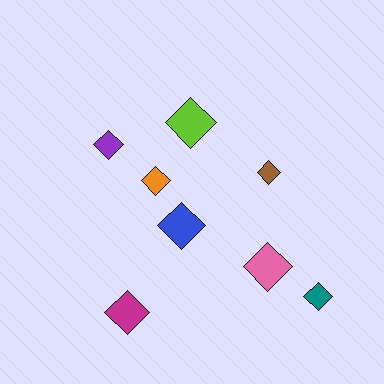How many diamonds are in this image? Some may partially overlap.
There are 8 diamonds.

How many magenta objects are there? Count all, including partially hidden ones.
There is 1 magenta object.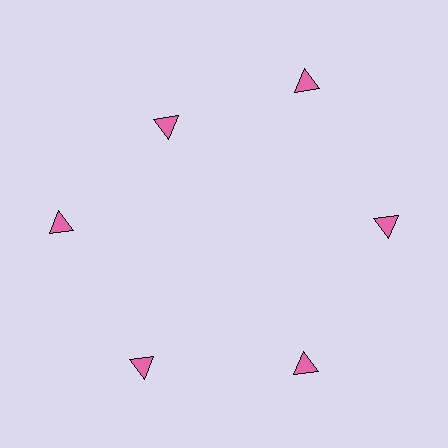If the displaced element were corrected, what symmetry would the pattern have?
It would have 6-fold rotational symmetry — the pattern would map onto itself every 60 degrees.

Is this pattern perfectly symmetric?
No. The 6 pink triangles are arranged in a ring, but one element near the 11 o'clock position is pulled inward toward the center, breaking the 6-fold rotational symmetry.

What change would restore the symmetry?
The symmetry would be restored by moving it outward, back onto the ring so that all 6 triangles sit at equal angles and equal distance from the center.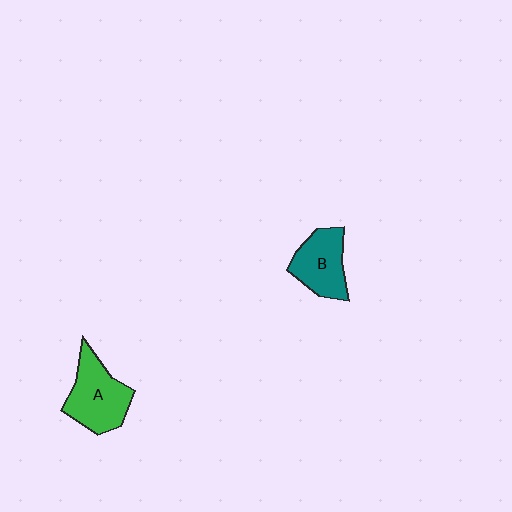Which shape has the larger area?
Shape A (green).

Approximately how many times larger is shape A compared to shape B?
Approximately 1.2 times.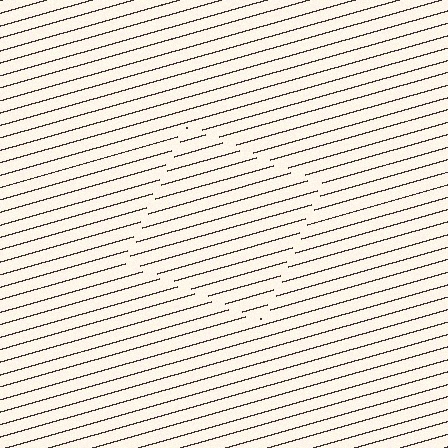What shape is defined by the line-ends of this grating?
An illusory square. The interior of the shape contains the same grating, shifted by half a period — the contour is defined by the phase discontinuity where line-ends from the inner and outer gratings abut.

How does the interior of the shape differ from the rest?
The interior of the shape contains the same grating, shifted by half a period — the contour is defined by the phase discontinuity where line-ends from the inner and outer gratings abut.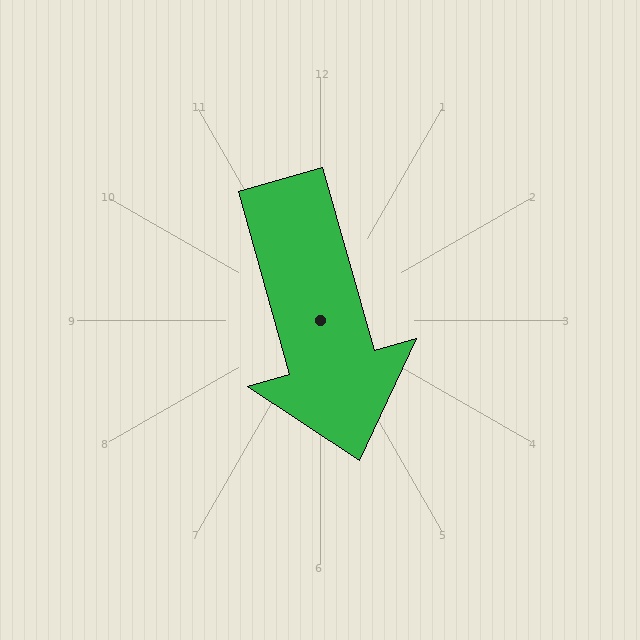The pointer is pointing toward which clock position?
Roughly 5 o'clock.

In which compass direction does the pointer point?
South.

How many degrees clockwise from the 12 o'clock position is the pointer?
Approximately 164 degrees.